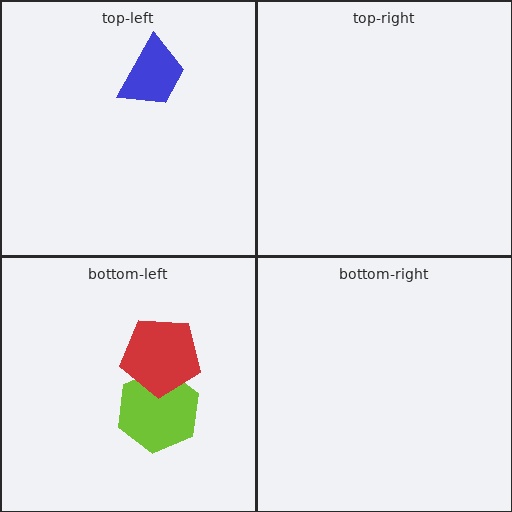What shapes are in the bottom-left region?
The lime hexagon, the red pentagon.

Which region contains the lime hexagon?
The bottom-left region.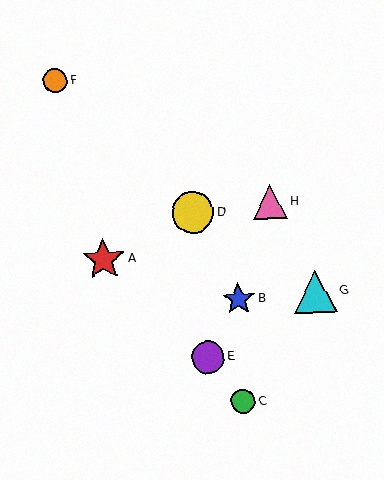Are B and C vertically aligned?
Yes, both are at x≈239.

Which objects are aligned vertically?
Objects B, C are aligned vertically.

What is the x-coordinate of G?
Object G is at x≈315.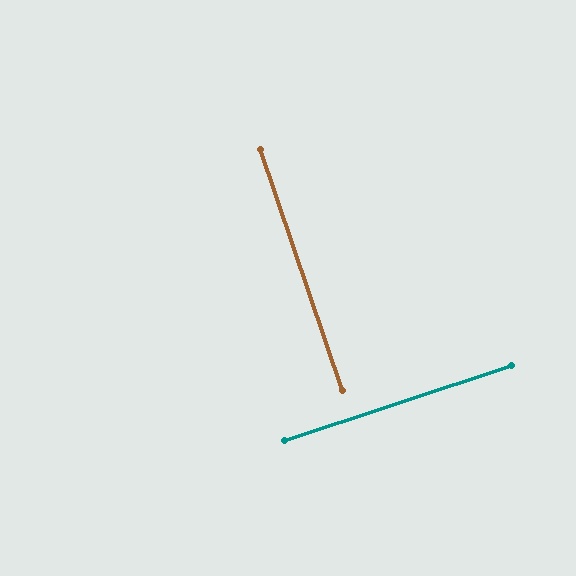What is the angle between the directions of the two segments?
Approximately 89 degrees.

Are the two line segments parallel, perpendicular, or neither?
Perpendicular — they meet at approximately 89°.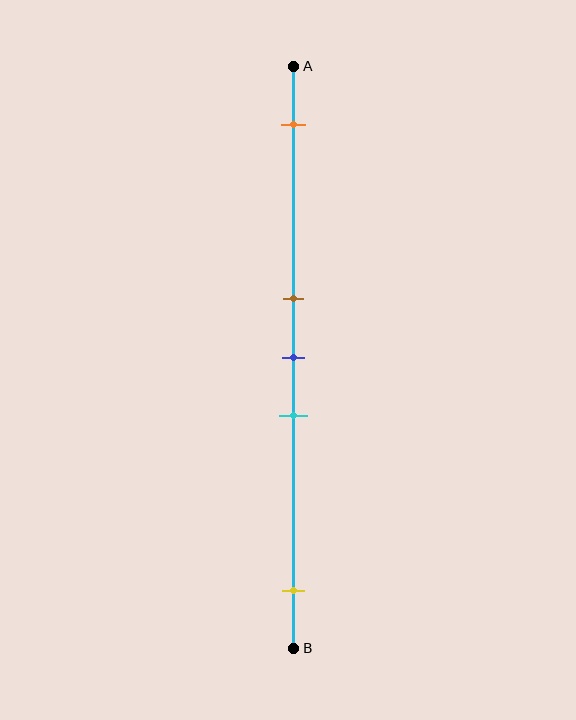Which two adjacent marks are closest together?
The brown and blue marks are the closest adjacent pair.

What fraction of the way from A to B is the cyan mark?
The cyan mark is approximately 60% (0.6) of the way from A to B.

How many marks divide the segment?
There are 5 marks dividing the segment.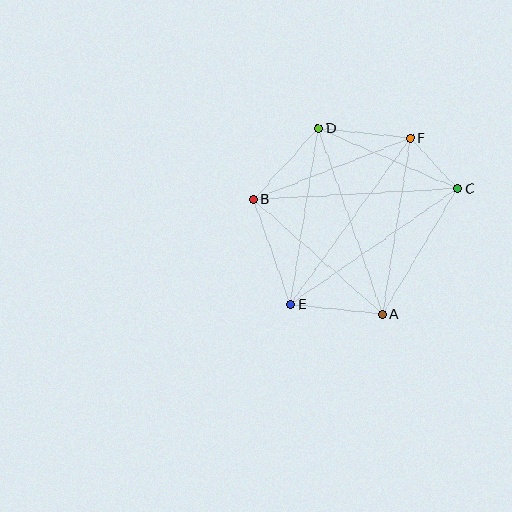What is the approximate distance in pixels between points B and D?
The distance between B and D is approximately 96 pixels.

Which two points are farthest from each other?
Points E and F are farthest from each other.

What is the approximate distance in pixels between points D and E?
The distance between D and E is approximately 178 pixels.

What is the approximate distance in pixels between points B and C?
The distance between B and C is approximately 204 pixels.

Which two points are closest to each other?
Points C and F are closest to each other.